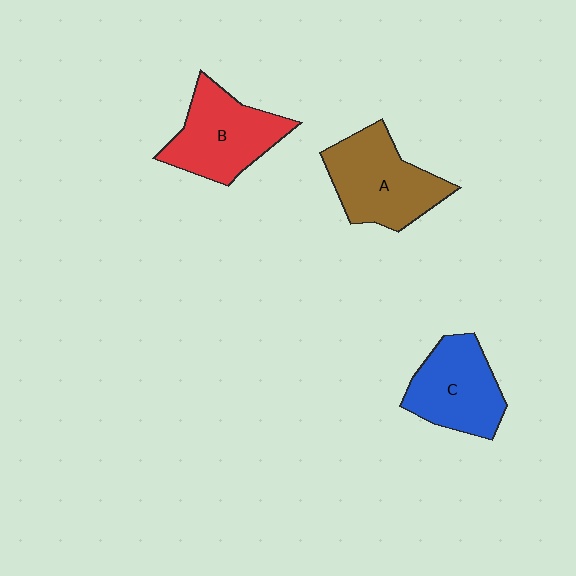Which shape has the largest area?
Shape A (brown).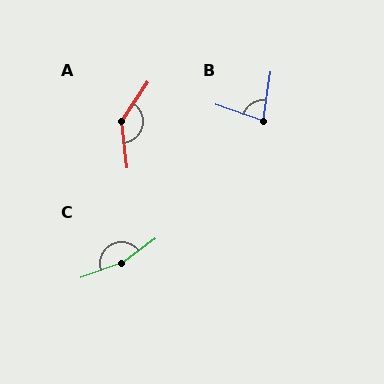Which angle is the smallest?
B, at approximately 80 degrees.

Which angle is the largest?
C, at approximately 164 degrees.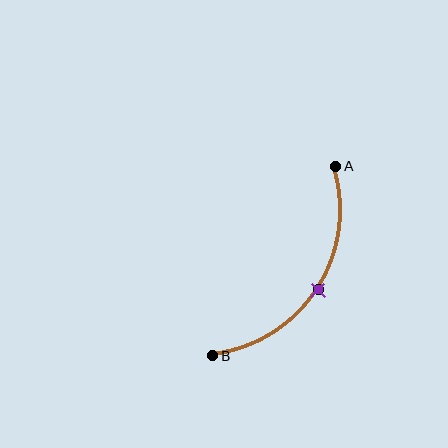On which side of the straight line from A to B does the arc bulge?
The arc bulges to the right of the straight line connecting A and B.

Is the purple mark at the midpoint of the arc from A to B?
Yes. The purple mark lies on the arc at equal arc-length from both A and B — it is the arc midpoint.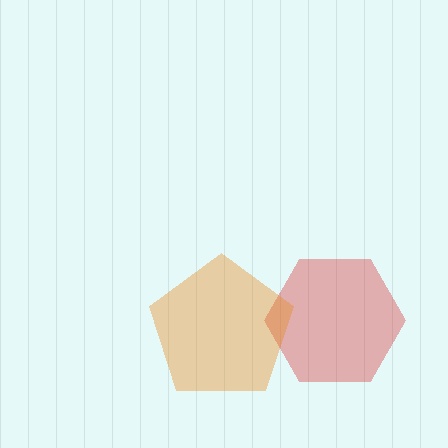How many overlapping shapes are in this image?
There are 2 overlapping shapes in the image.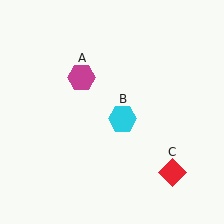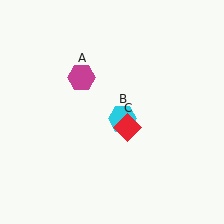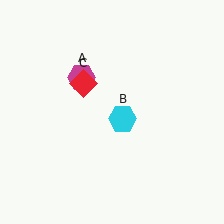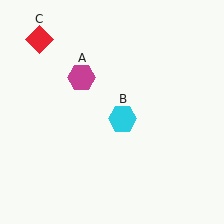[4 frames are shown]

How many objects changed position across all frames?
1 object changed position: red diamond (object C).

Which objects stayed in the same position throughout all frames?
Magenta hexagon (object A) and cyan hexagon (object B) remained stationary.